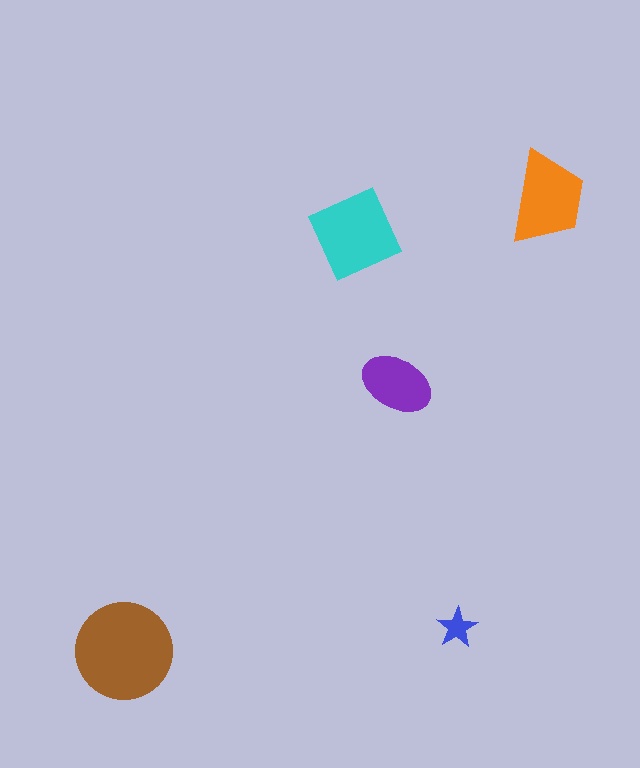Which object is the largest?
The brown circle.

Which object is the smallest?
The blue star.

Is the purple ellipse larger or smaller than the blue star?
Larger.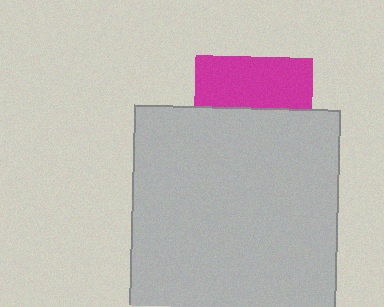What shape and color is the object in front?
The object in front is a light gray rectangle.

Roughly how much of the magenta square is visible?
A small part of it is visible (roughly 42%).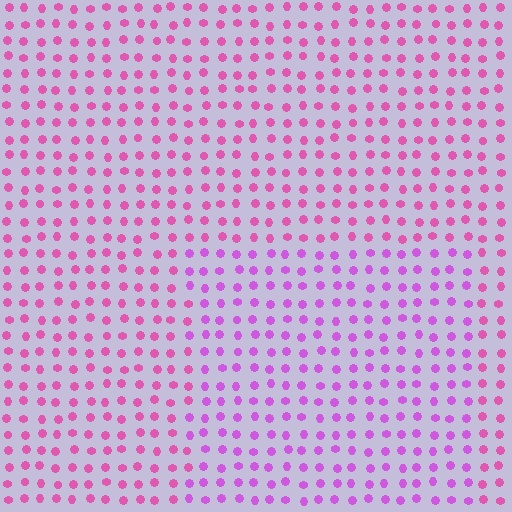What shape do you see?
I see a rectangle.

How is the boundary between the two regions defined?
The boundary is defined purely by a slight shift in hue (about 28 degrees). Spacing, size, and orientation are identical on both sides.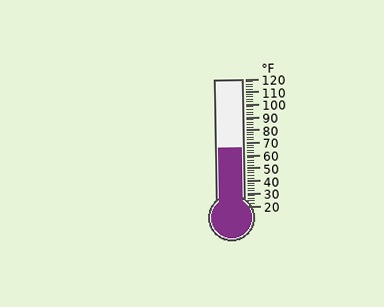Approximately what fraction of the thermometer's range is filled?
The thermometer is filled to approximately 45% of its range.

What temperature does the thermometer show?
The thermometer shows approximately 66°F.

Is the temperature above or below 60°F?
The temperature is above 60°F.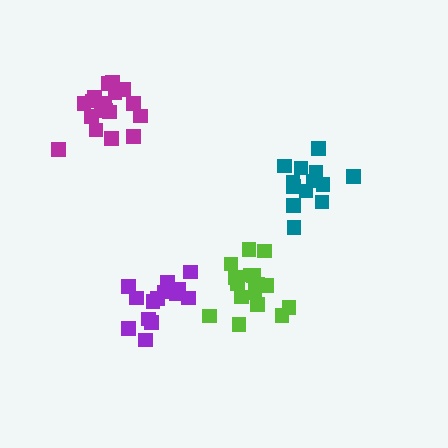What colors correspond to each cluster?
The clusters are colored: magenta, lime, teal, purple.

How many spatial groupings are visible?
There are 4 spatial groupings.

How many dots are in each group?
Group 1: 18 dots, Group 2: 17 dots, Group 3: 13 dots, Group 4: 14 dots (62 total).